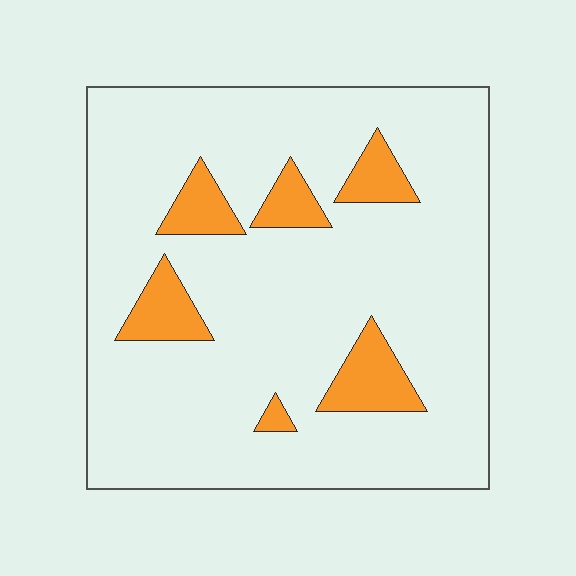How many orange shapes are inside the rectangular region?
6.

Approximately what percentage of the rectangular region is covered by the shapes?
Approximately 15%.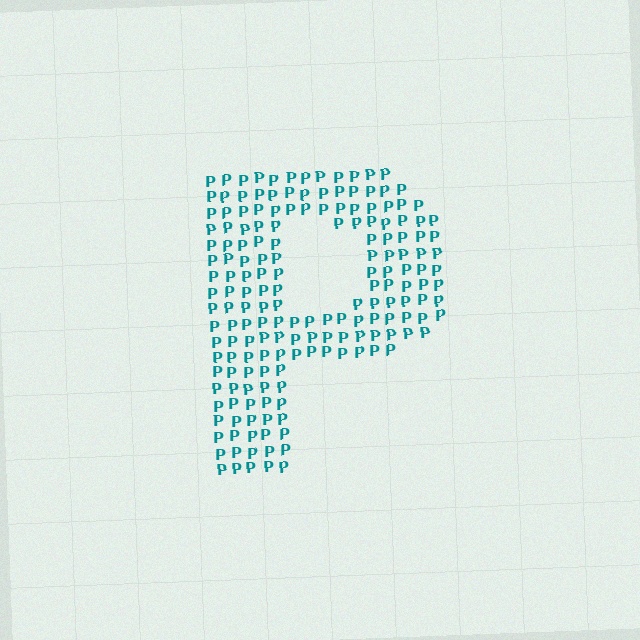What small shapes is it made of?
It is made of small letter P's.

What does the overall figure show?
The overall figure shows the letter P.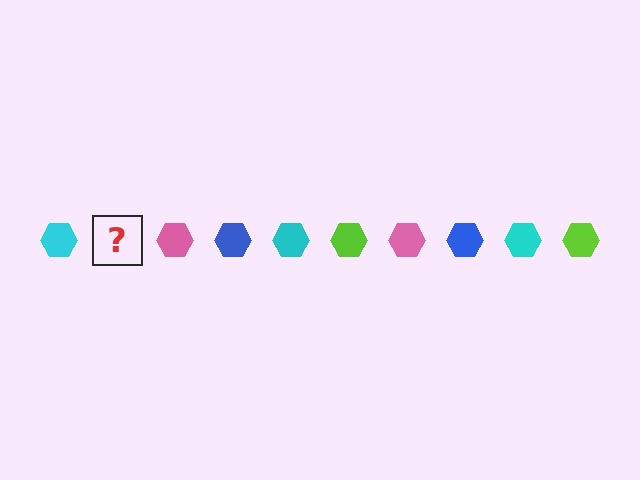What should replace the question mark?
The question mark should be replaced with a lime hexagon.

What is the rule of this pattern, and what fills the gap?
The rule is that the pattern cycles through cyan, lime, pink, blue hexagons. The gap should be filled with a lime hexagon.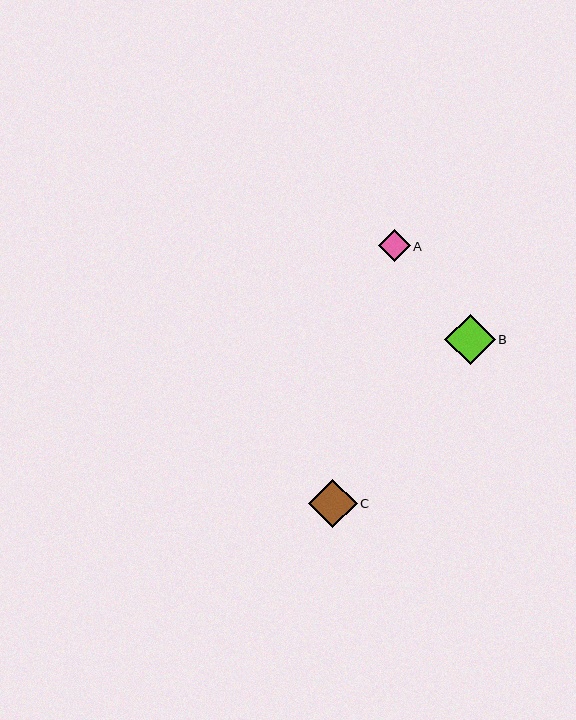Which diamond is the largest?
Diamond B is the largest with a size of approximately 51 pixels.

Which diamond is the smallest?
Diamond A is the smallest with a size of approximately 32 pixels.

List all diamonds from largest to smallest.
From largest to smallest: B, C, A.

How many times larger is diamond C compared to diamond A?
Diamond C is approximately 1.5 times the size of diamond A.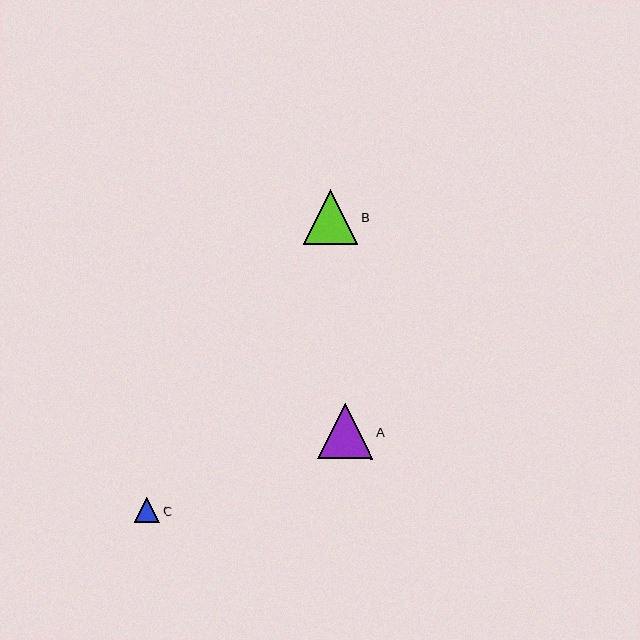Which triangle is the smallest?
Triangle C is the smallest with a size of approximately 25 pixels.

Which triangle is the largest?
Triangle A is the largest with a size of approximately 55 pixels.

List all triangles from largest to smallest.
From largest to smallest: A, B, C.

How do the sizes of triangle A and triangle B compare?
Triangle A and triangle B are approximately the same size.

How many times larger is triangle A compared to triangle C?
Triangle A is approximately 2.2 times the size of triangle C.